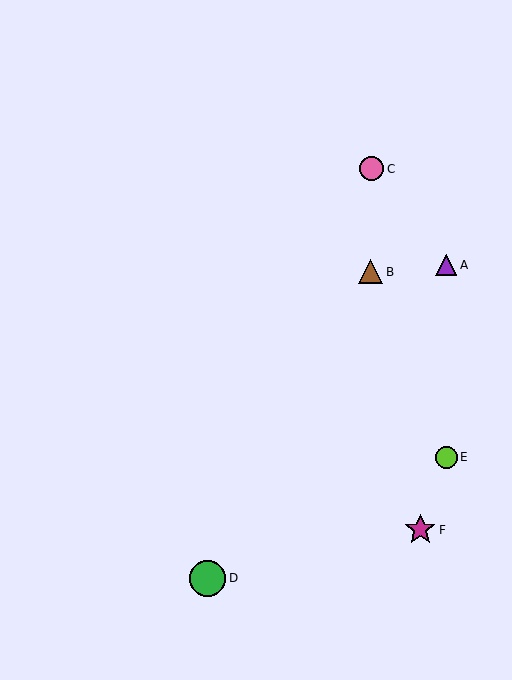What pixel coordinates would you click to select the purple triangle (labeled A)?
Click at (446, 265) to select the purple triangle A.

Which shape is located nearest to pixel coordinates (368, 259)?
The brown triangle (labeled B) at (371, 272) is nearest to that location.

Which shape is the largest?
The green circle (labeled D) is the largest.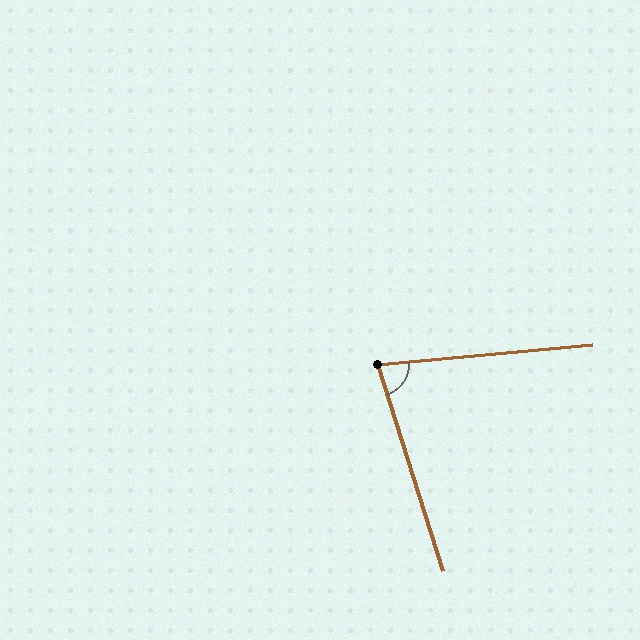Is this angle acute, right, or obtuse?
It is acute.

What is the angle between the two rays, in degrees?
Approximately 78 degrees.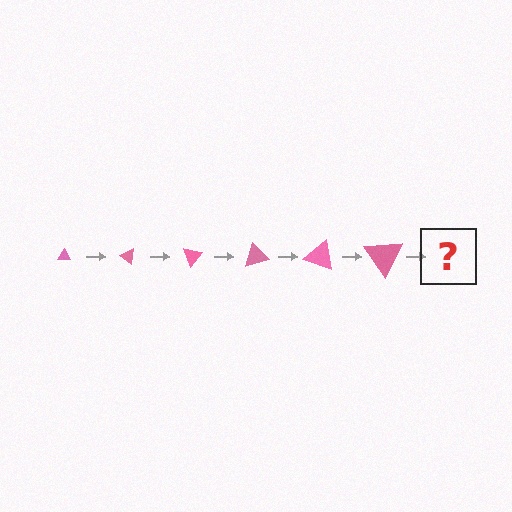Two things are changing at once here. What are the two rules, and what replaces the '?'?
The two rules are that the triangle grows larger each step and it rotates 35 degrees each step. The '?' should be a triangle, larger than the previous one and rotated 210 degrees from the start.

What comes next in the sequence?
The next element should be a triangle, larger than the previous one and rotated 210 degrees from the start.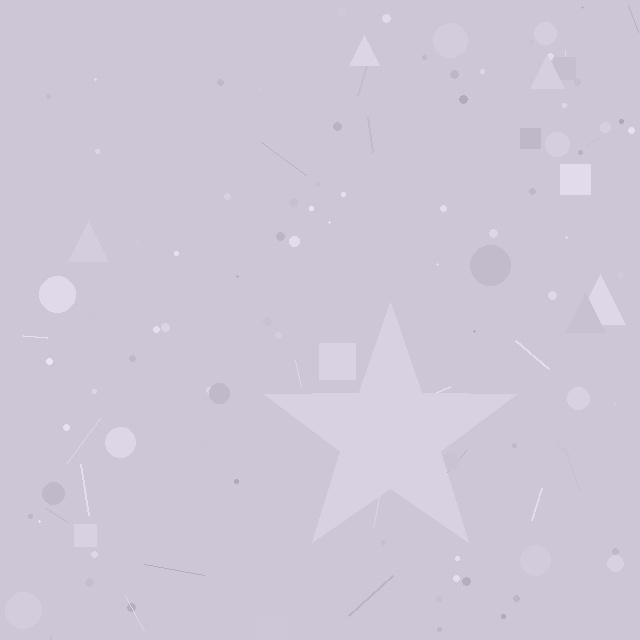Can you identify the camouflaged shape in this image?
The camouflaged shape is a star.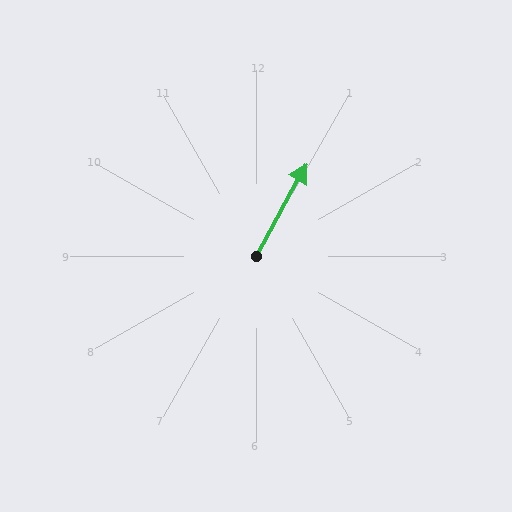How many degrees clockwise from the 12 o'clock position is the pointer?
Approximately 29 degrees.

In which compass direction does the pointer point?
Northeast.